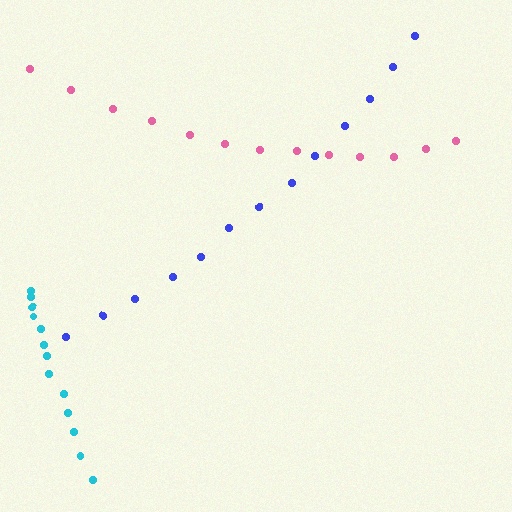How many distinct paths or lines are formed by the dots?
There are 3 distinct paths.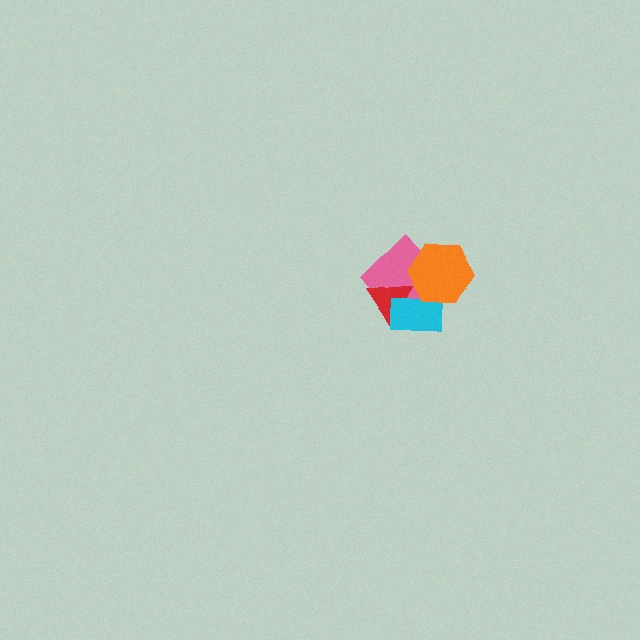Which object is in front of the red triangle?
The cyan rectangle is in front of the red triangle.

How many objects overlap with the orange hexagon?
2 objects overlap with the orange hexagon.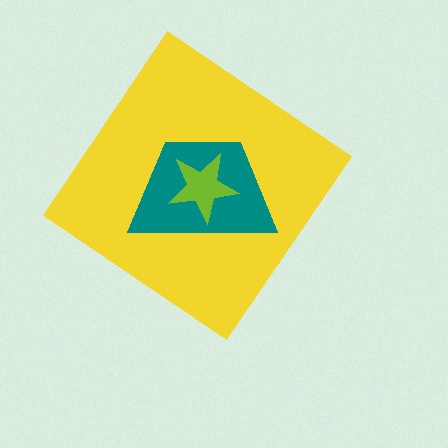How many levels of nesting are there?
3.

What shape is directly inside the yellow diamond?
The teal trapezoid.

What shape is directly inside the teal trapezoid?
The lime star.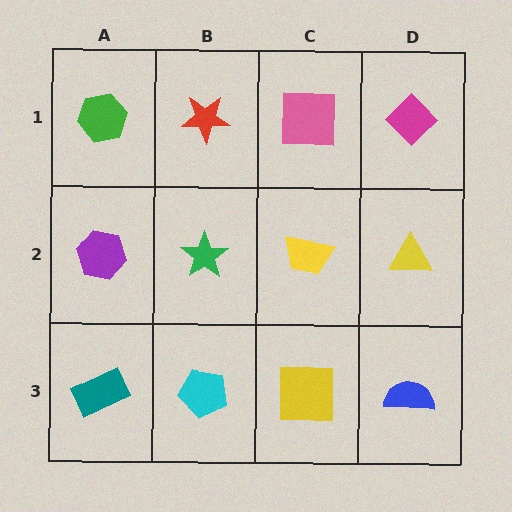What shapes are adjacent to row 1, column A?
A purple hexagon (row 2, column A), a red star (row 1, column B).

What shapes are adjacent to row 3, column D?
A yellow triangle (row 2, column D), a yellow square (row 3, column C).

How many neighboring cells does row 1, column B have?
3.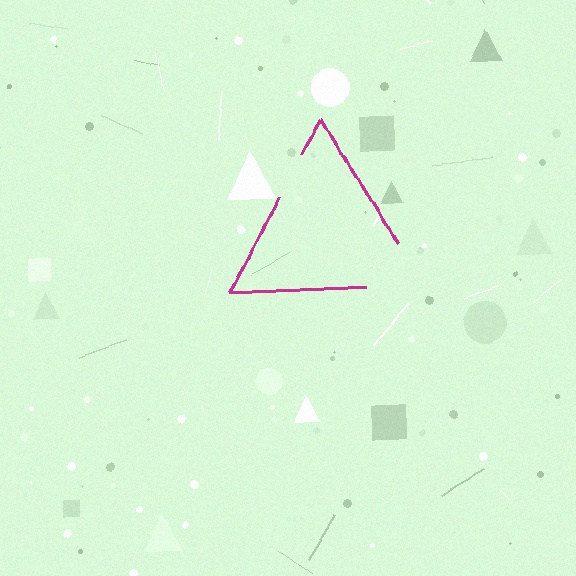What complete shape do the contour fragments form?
The contour fragments form a triangle.